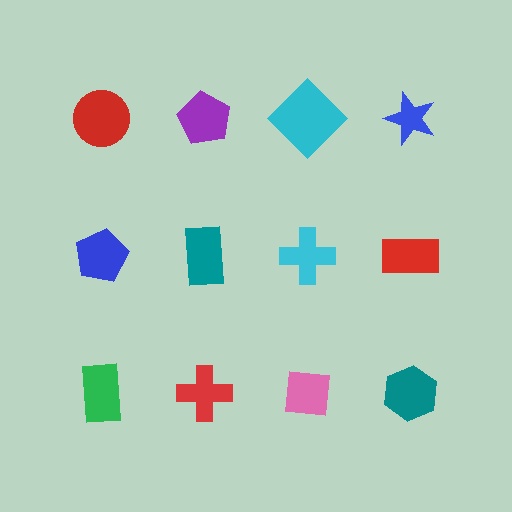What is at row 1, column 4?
A blue star.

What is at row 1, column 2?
A purple pentagon.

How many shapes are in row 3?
4 shapes.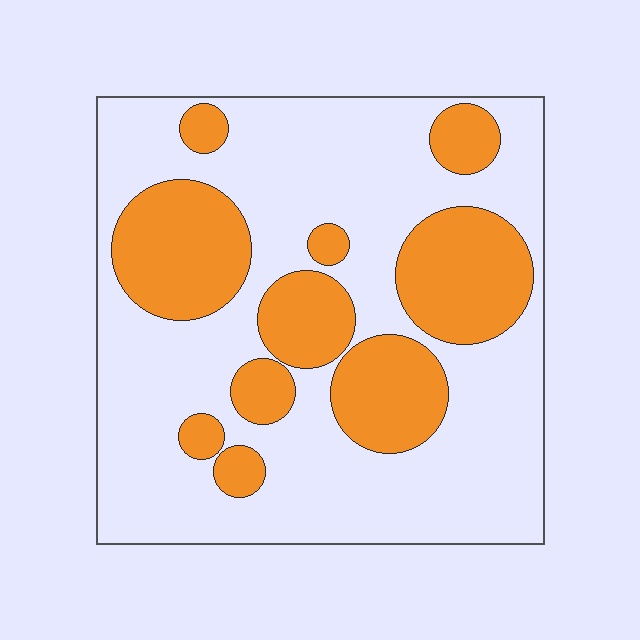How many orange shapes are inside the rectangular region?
10.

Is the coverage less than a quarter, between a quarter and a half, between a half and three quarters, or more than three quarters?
Between a quarter and a half.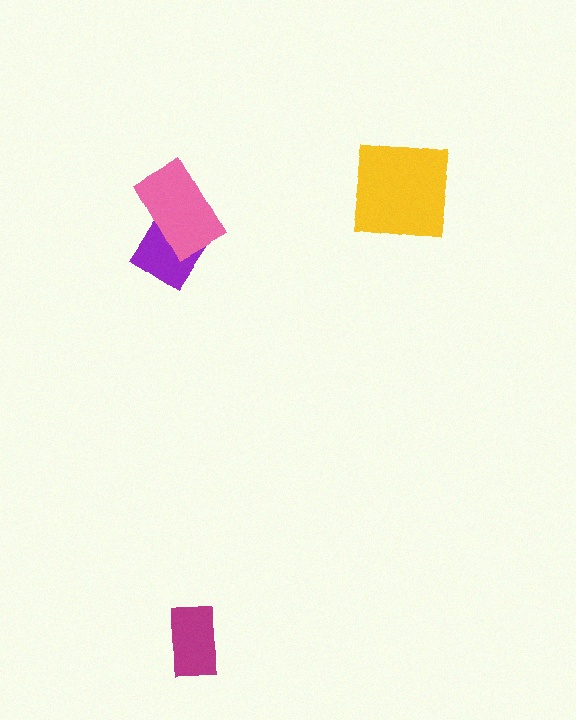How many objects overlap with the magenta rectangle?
0 objects overlap with the magenta rectangle.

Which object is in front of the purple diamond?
The pink rectangle is in front of the purple diamond.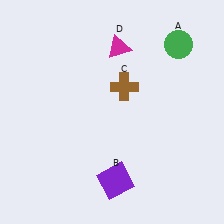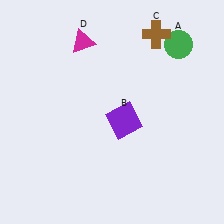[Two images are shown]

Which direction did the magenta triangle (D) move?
The magenta triangle (D) moved left.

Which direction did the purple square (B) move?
The purple square (B) moved up.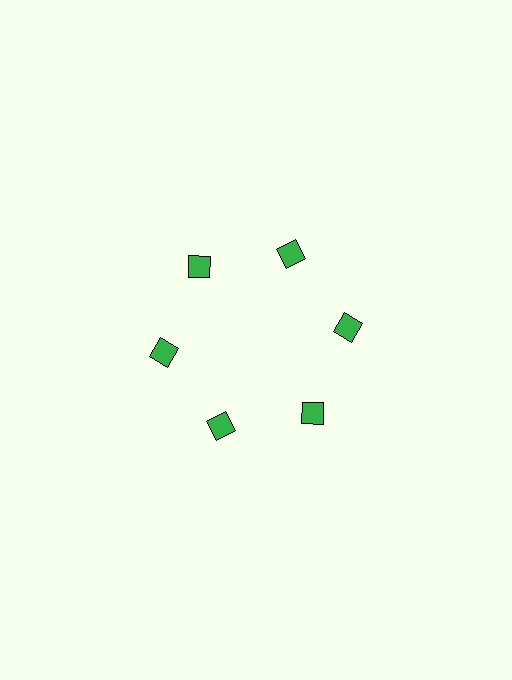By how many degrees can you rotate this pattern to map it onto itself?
The pattern maps onto itself every 60 degrees of rotation.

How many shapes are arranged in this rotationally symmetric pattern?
There are 6 shapes, arranged in 6 groups of 1.